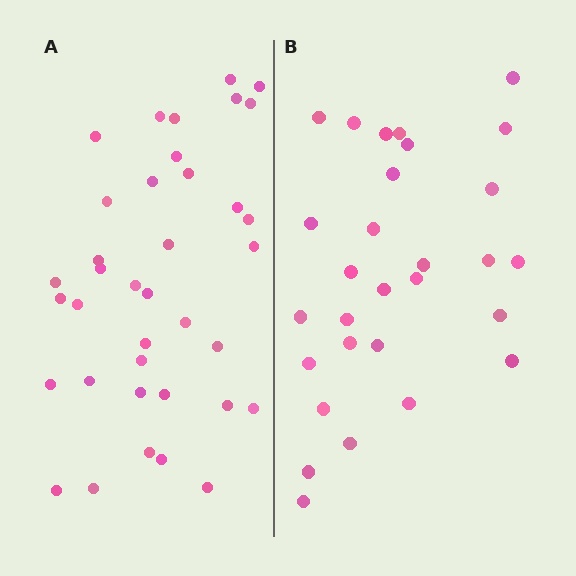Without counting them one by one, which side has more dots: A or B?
Region A (the left region) has more dots.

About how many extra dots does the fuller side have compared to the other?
Region A has roughly 8 or so more dots than region B.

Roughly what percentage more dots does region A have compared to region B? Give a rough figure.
About 30% more.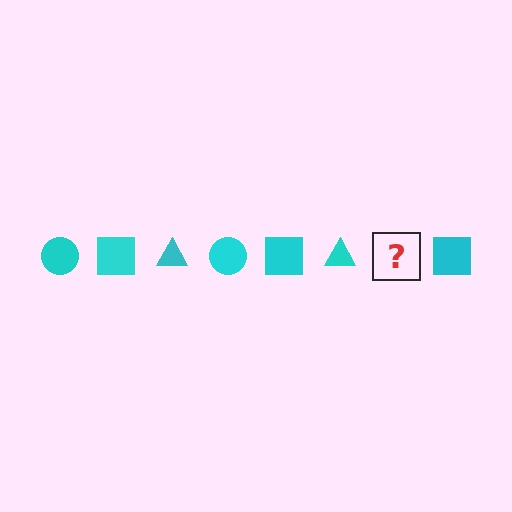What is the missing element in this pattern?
The missing element is a cyan circle.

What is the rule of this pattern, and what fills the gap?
The rule is that the pattern cycles through circle, square, triangle shapes in cyan. The gap should be filled with a cyan circle.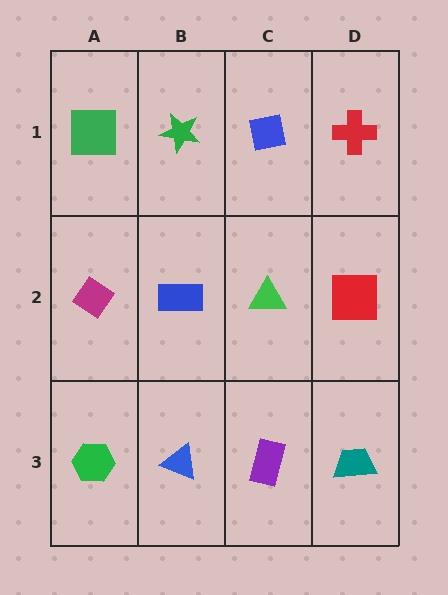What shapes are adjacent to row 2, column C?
A blue square (row 1, column C), a purple rectangle (row 3, column C), a blue rectangle (row 2, column B), a red square (row 2, column D).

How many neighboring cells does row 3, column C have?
3.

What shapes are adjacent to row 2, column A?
A green square (row 1, column A), a green hexagon (row 3, column A), a blue rectangle (row 2, column B).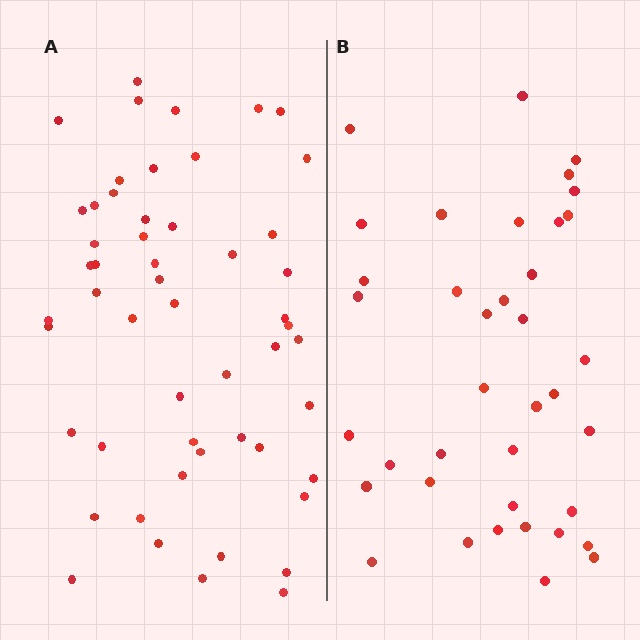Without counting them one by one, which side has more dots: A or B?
Region A (the left region) has more dots.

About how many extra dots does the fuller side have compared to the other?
Region A has approximately 15 more dots than region B.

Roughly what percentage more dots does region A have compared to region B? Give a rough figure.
About 40% more.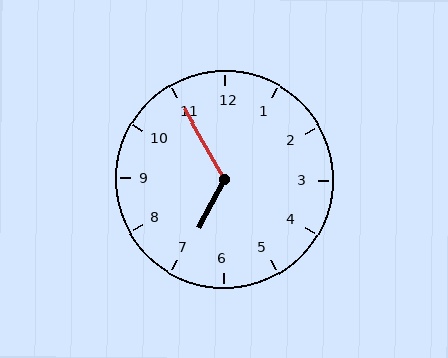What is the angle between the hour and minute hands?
Approximately 122 degrees.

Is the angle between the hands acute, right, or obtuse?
It is obtuse.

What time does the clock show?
6:55.